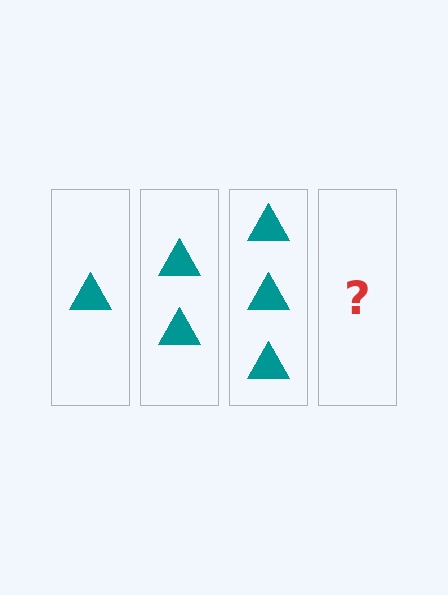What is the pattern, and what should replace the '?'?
The pattern is that each step adds one more triangle. The '?' should be 4 triangles.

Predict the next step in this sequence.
The next step is 4 triangles.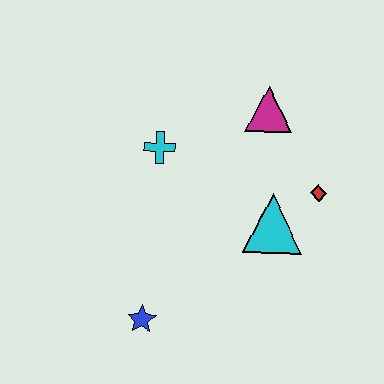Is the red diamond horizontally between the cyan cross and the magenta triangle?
No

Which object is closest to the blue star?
The cyan triangle is closest to the blue star.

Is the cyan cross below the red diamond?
No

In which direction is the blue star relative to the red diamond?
The blue star is to the left of the red diamond.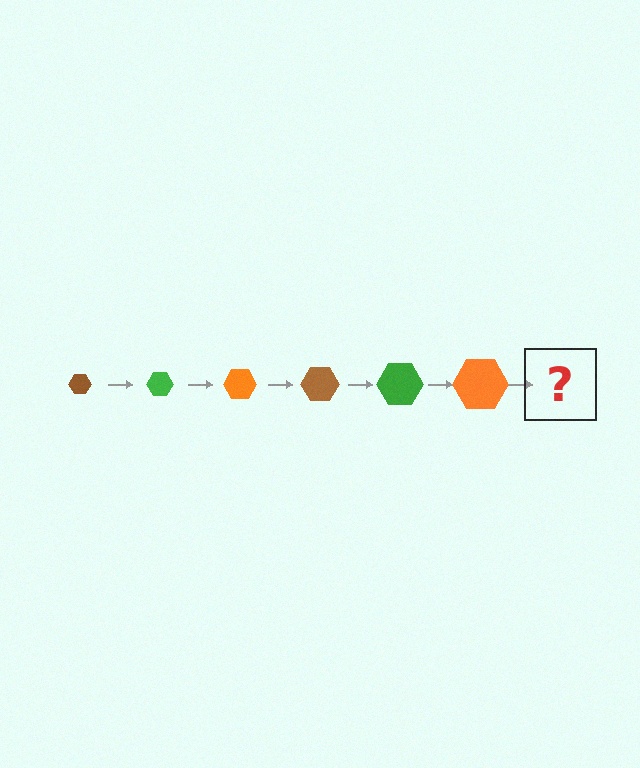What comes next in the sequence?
The next element should be a brown hexagon, larger than the previous one.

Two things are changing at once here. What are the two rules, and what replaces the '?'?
The two rules are that the hexagon grows larger each step and the color cycles through brown, green, and orange. The '?' should be a brown hexagon, larger than the previous one.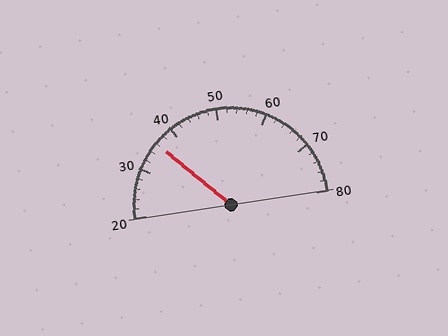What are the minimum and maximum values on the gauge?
The gauge ranges from 20 to 80.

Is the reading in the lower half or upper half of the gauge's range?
The reading is in the lower half of the range (20 to 80).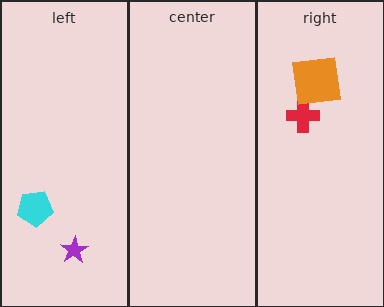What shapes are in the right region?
The red cross, the orange square.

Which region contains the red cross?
The right region.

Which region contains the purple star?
The left region.